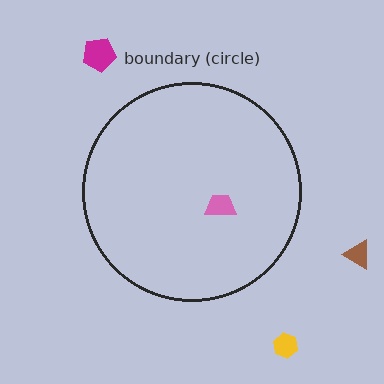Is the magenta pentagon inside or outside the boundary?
Outside.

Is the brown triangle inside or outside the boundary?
Outside.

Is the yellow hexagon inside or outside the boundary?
Outside.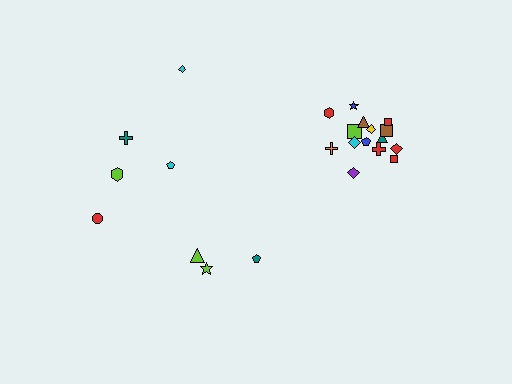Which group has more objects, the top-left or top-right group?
The top-right group.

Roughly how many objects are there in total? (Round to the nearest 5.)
Roughly 25 objects in total.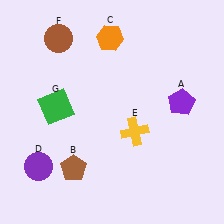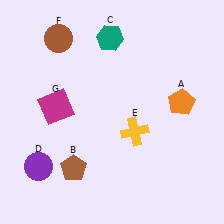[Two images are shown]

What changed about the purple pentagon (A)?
In Image 1, A is purple. In Image 2, it changed to orange.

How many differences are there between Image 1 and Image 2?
There are 3 differences between the two images.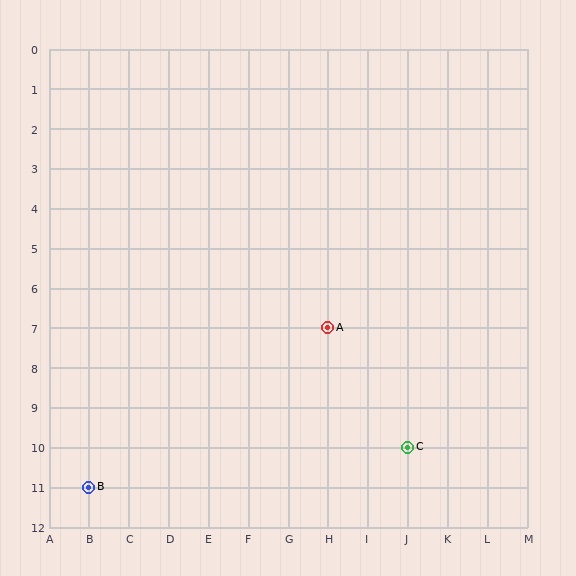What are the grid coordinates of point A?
Point A is at grid coordinates (H, 7).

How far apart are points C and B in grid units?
Points C and B are 8 columns and 1 row apart (about 8.1 grid units diagonally).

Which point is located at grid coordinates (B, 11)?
Point B is at (B, 11).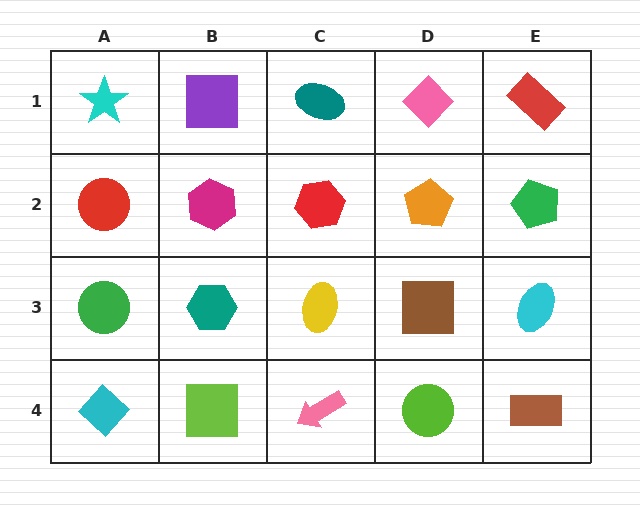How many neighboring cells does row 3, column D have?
4.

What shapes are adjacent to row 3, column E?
A green pentagon (row 2, column E), a brown rectangle (row 4, column E), a brown square (row 3, column D).